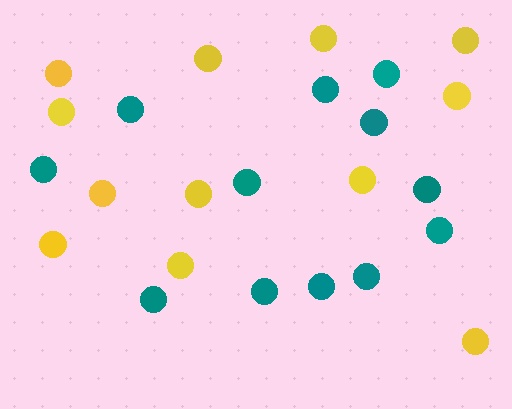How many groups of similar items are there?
There are 2 groups: one group of teal circles (12) and one group of yellow circles (12).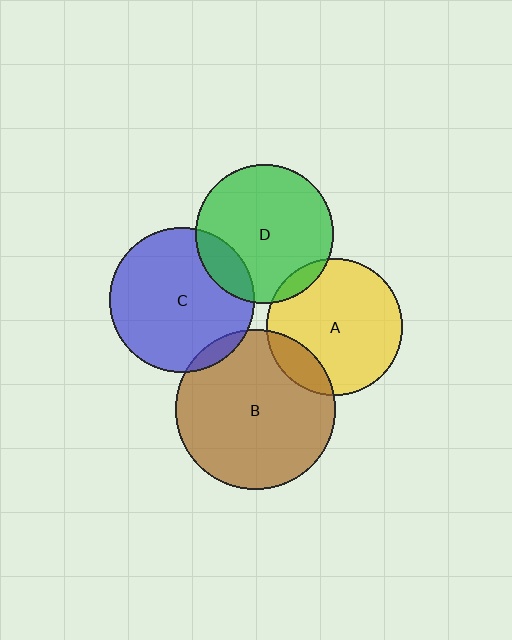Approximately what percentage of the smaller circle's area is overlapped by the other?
Approximately 5%.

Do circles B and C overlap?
Yes.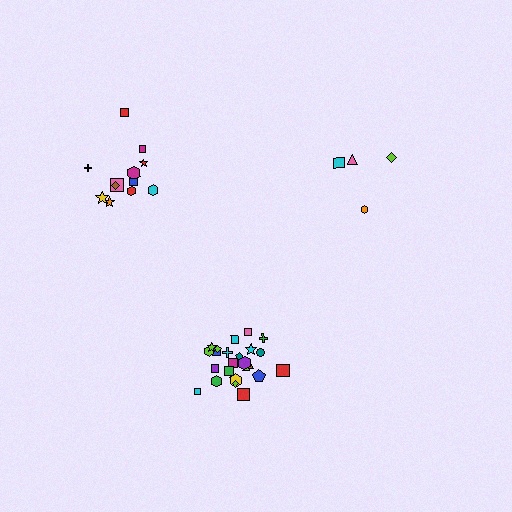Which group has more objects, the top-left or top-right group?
The top-left group.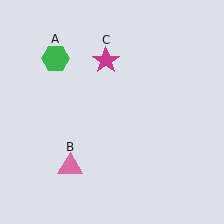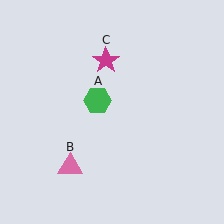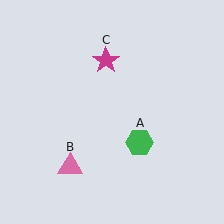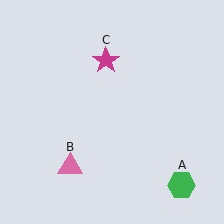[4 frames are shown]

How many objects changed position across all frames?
1 object changed position: green hexagon (object A).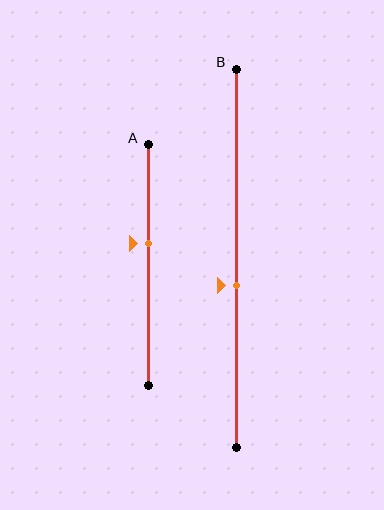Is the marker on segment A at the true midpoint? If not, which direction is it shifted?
No, the marker on segment A is shifted upward by about 9% of the segment length.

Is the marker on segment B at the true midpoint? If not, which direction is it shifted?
No, the marker on segment B is shifted downward by about 7% of the segment length.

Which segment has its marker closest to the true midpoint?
Segment B has its marker closest to the true midpoint.